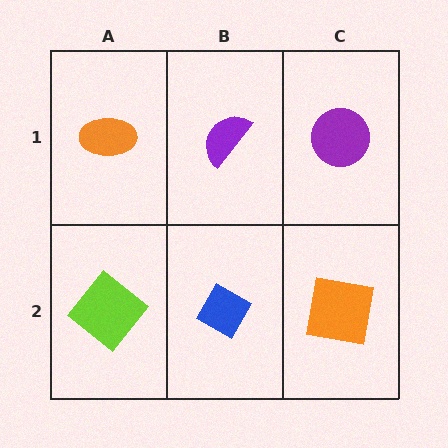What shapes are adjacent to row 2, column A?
An orange ellipse (row 1, column A), a blue diamond (row 2, column B).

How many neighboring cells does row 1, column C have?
2.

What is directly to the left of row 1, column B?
An orange ellipse.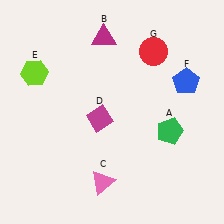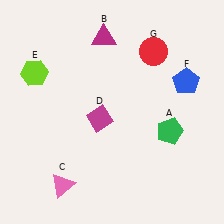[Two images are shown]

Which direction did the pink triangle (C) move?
The pink triangle (C) moved left.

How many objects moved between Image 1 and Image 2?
1 object moved between the two images.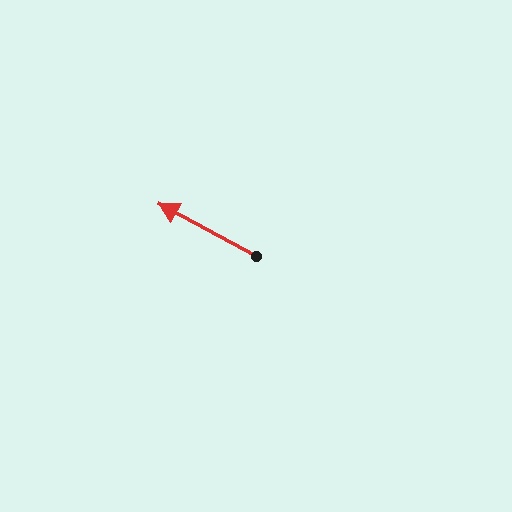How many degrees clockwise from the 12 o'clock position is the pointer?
Approximately 298 degrees.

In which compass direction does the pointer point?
Northwest.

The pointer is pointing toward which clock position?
Roughly 10 o'clock.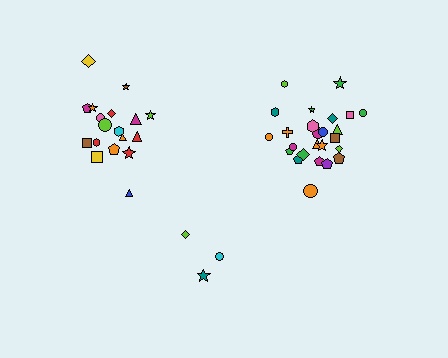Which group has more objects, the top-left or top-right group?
The top-right group.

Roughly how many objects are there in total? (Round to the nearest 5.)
Roughly 45 objects in total.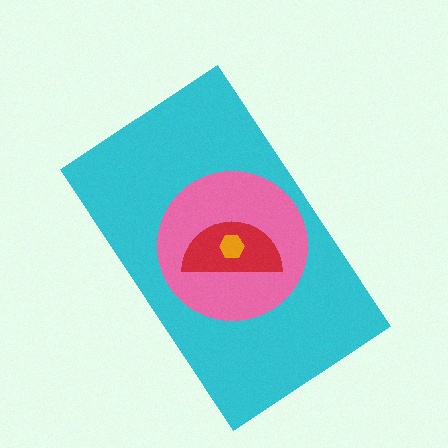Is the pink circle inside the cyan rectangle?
Yes.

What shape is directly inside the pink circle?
The red semicircle.